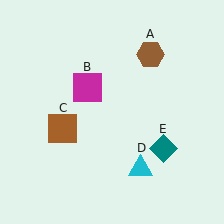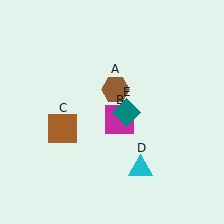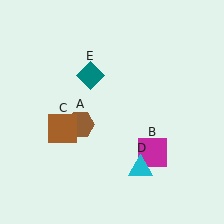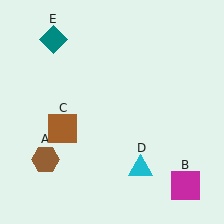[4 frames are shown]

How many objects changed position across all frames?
3 objects changed position: brown hexagon (object A), magenta square (object B), teal diamond (object E).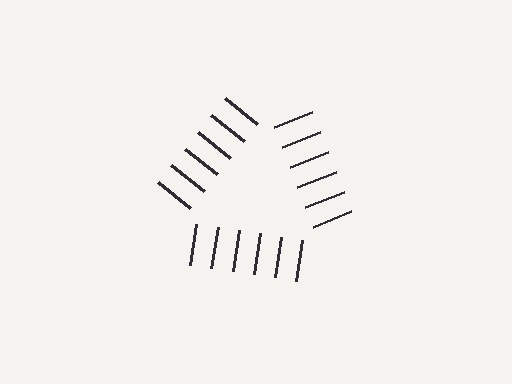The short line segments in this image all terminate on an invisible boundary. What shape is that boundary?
An illusory triangle — the line segments terminate on its edges but no continuous stroke is drawn.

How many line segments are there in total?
18 — 6 along each of the 3 edges.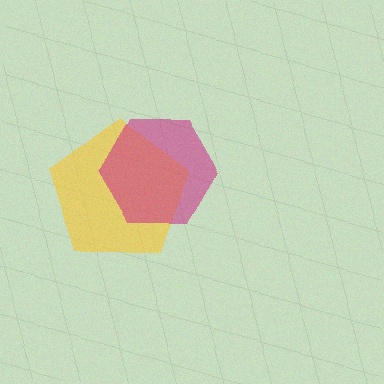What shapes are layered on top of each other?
The layered shapes are: a yellow pentagon, a magenta hexagon.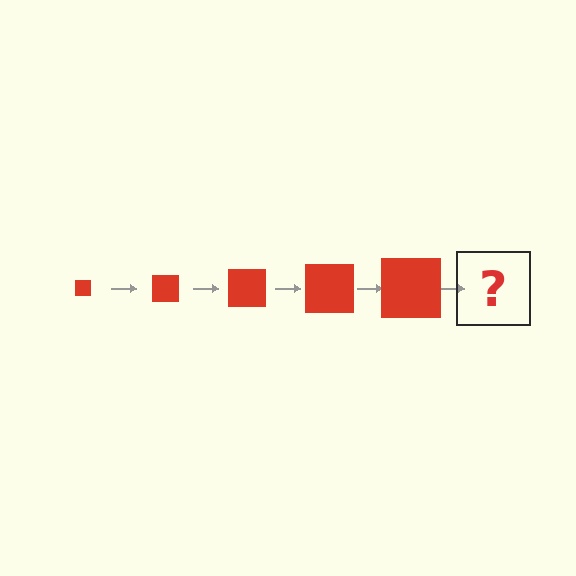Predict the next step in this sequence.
The next step is a red square, larger than the previous one.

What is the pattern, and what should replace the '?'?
The pattern is that the square gets progressively larger each step. The '?' should be a red square, larger than the previous one.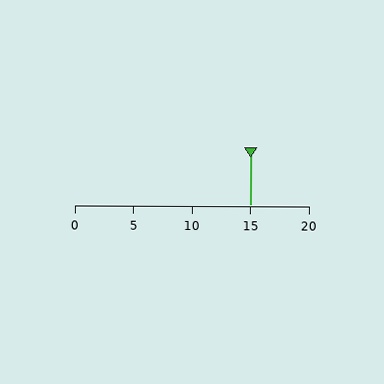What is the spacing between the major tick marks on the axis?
The major ticks are spaced 5 apart.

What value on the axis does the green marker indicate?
The marker indicates approximately 15.